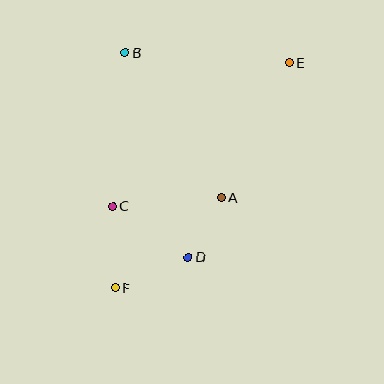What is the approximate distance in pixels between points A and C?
The distance between A and C is approximately 108 pixels.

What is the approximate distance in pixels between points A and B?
The distance between A and B is approximately 174 pixels.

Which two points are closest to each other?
Points A and D are closest to each other.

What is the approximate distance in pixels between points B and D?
The distance between B and D is approximately 214 pixels.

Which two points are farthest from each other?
Points E and F are farthest from each other.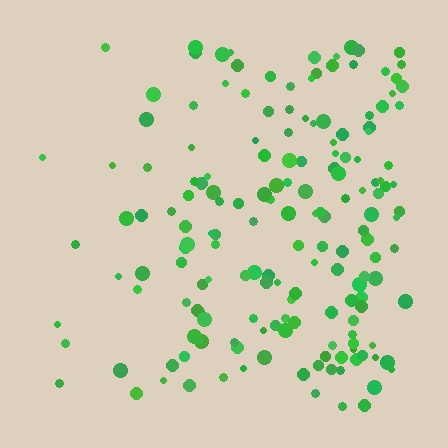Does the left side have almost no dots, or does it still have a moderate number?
Still a moderate number, just noticeably fewer than the right.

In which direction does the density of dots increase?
From left to right, with the right side densest.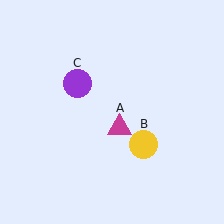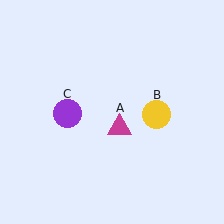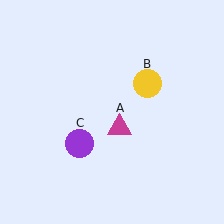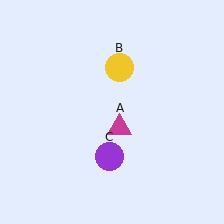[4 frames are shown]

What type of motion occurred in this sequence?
The yellow circle (object B), purple circle (object C) rotated counterclockwise around the center of the scene.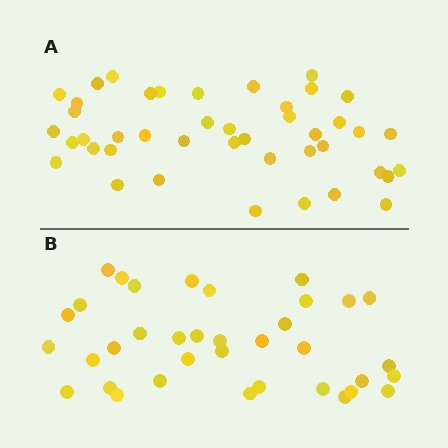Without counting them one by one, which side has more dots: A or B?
Region A (the top region) has more dots.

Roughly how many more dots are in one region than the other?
Region A has roughly 8 or so more dots than region B.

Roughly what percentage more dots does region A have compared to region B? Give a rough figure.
About 20% more.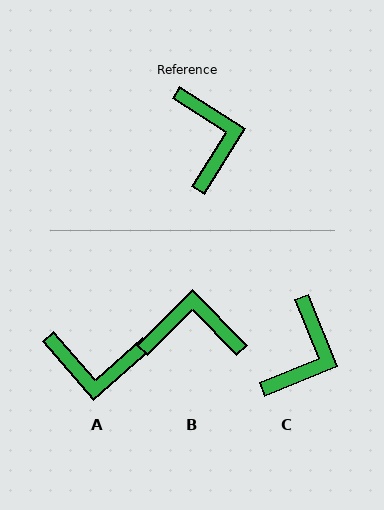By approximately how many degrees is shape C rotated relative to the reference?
Approximately 36 degrees clockwise.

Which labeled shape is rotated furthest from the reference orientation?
A, about 106 degrees away.